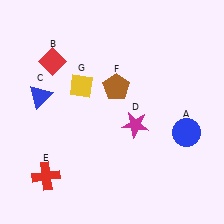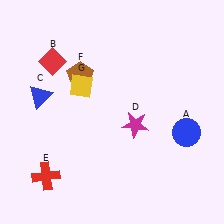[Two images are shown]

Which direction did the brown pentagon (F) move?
The brown pentagon (F) moved left.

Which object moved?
The brown pentagon (F) moved left.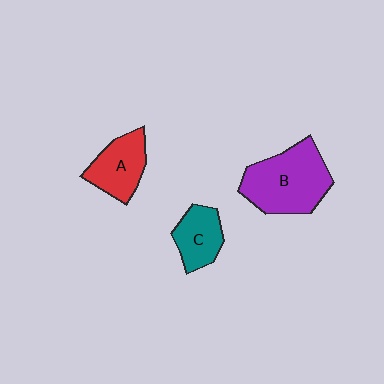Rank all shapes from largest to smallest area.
From largest to smallest: B (purple), A (red), C (teal).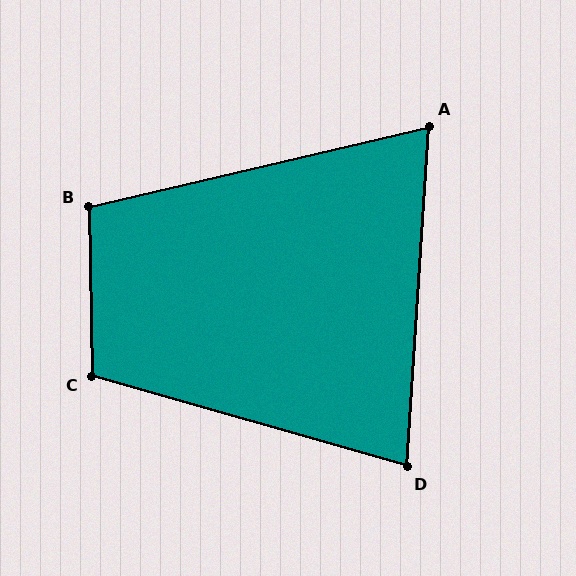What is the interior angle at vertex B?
Approximately 102 degrees (obtuse).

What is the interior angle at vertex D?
Approximately 78 degrees (acute).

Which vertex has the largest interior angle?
C, at approximately 107 degrees.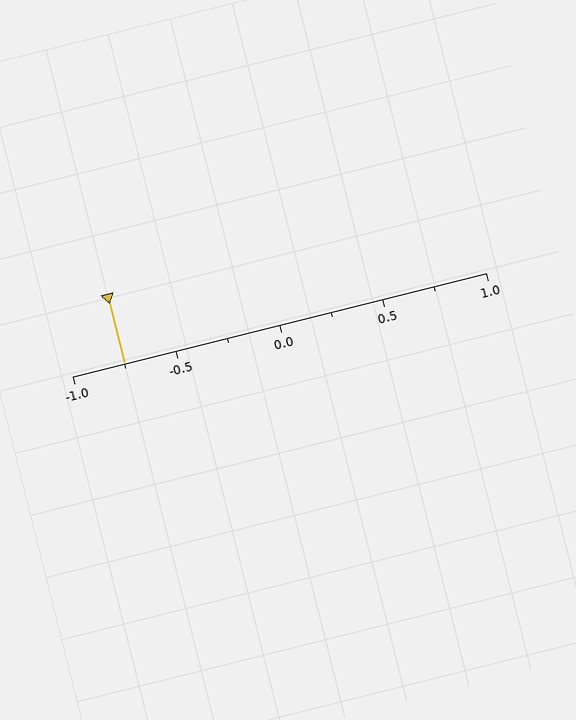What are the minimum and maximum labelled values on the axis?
The axis runs from -1.0 to 1.0.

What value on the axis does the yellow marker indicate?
The marker indicates approximately -0.75.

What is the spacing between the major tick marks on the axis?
The major ticks are spaced 0.5 apart.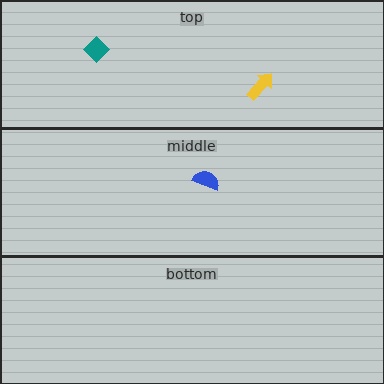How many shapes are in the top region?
2.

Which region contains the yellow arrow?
The top region.